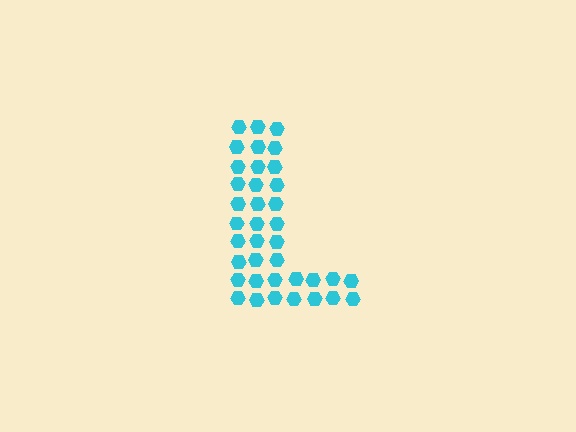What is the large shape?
The large shape is the letter L.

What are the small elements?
The small elements are hexagons.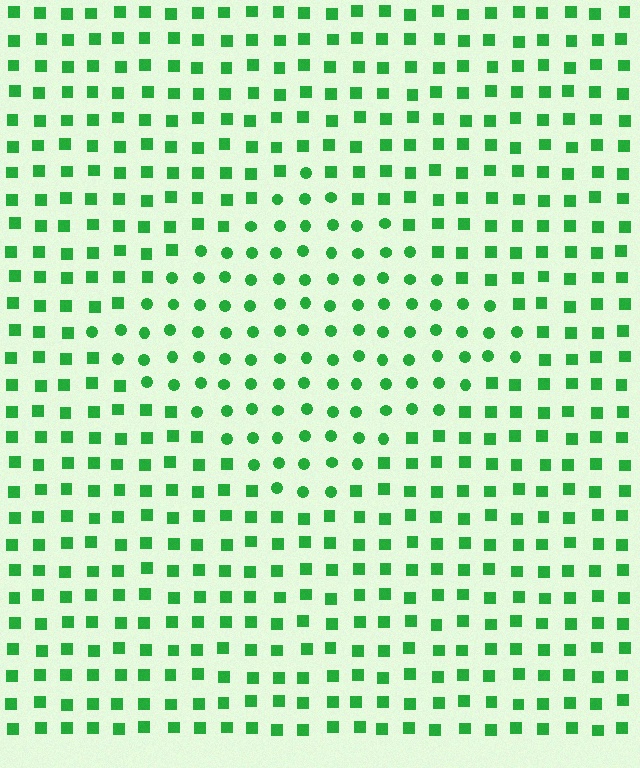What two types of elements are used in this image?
The image uses circles inside the diamond region and squares outside it.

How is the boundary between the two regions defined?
The boundary is defined by a change in element shape: circles inside vs. squares outside. All elements share the same color and spacing.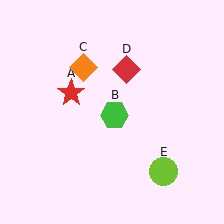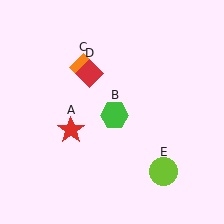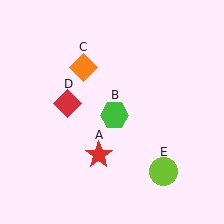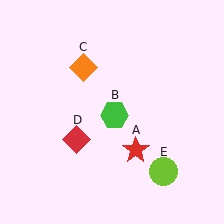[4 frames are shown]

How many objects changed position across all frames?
2 objects changed position: red star (object A), red diamond (object D).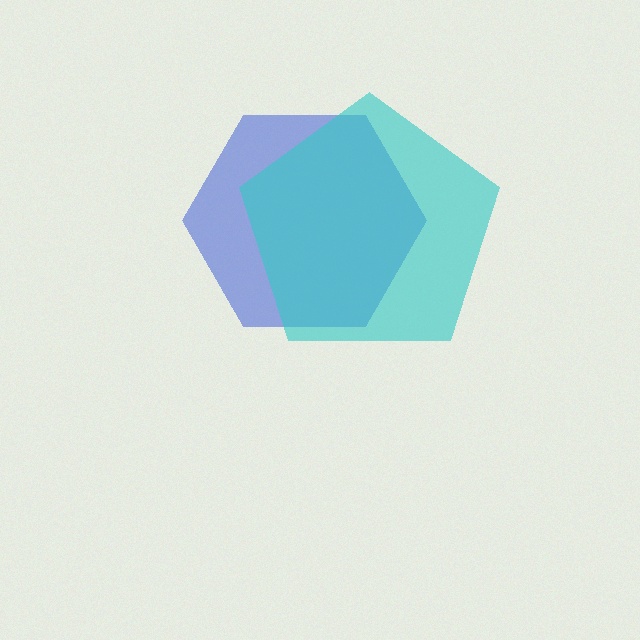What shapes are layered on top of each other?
The layered shapes are: a blue hexagon, a cyan pentagon.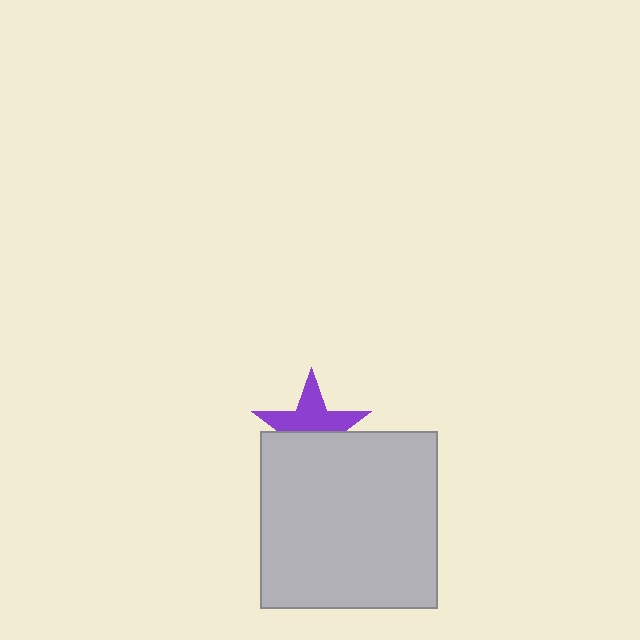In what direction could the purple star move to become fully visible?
The purple star could move up. That would shift it out from behind the light gray square entirely.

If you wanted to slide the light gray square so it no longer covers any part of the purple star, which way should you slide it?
Slide it down — that is the most direct way to separate the two shapes.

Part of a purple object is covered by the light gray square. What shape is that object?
It is a star.